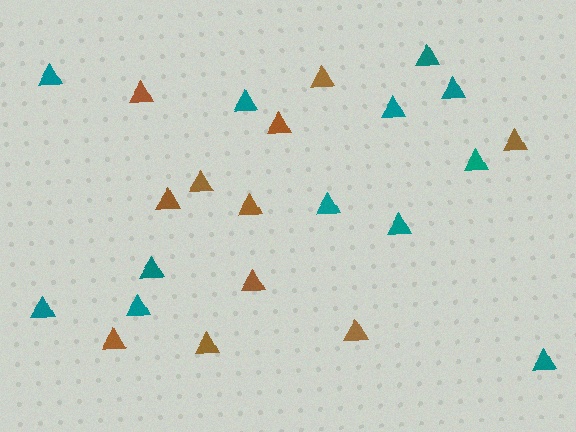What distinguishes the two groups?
There are 2 groups: one group of teal triangles (12) and one group of brown triangles (11).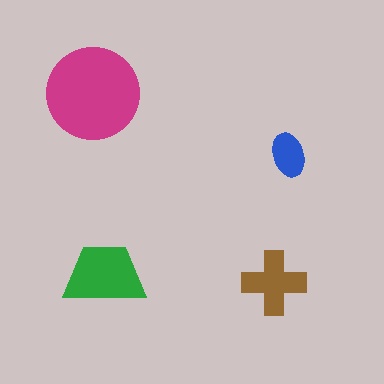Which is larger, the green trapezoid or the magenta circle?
The magenta circle.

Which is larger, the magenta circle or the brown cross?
The magenta circle.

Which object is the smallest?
The blue ellipse.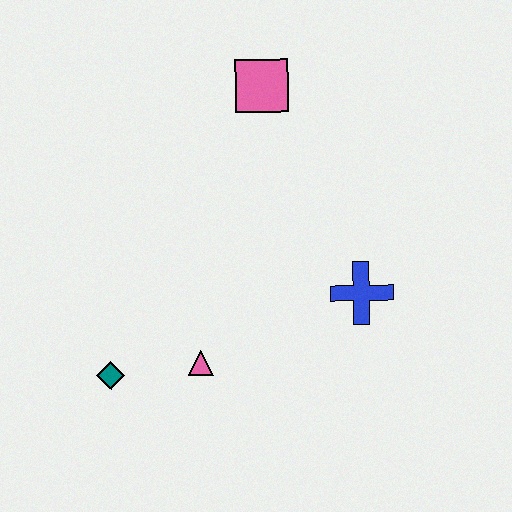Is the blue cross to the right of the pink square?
Yes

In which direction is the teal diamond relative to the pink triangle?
The teal diamond is to the left of the pink triangle.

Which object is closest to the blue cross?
The pink triangle is closest to the blue cross.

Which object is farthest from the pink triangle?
The pink square is farthest from the pink triangle.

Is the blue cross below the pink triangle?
No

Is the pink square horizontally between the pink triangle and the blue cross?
Yes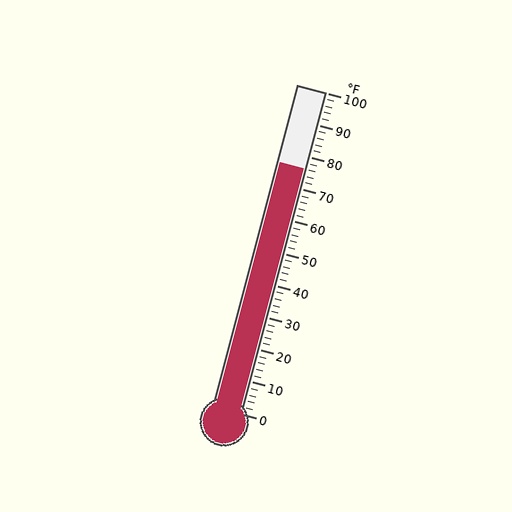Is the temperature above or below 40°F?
The temperature is above 40°F.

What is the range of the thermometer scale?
The thermometer scale ranges from 0°F to 100°F.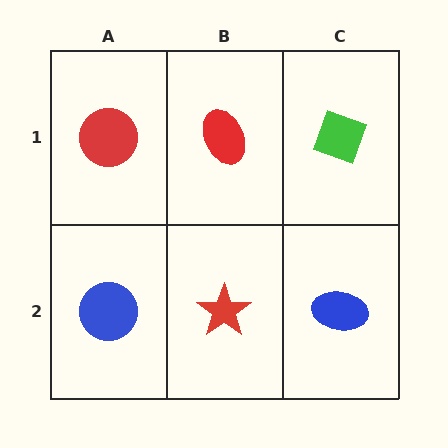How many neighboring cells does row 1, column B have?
3.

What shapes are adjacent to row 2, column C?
A green diamond (row 1, column C), a red star (row 2, column B).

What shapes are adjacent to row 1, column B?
A red star (row 2, column B), a red circle (row 1, column A), a green diamond (row 1, column C).